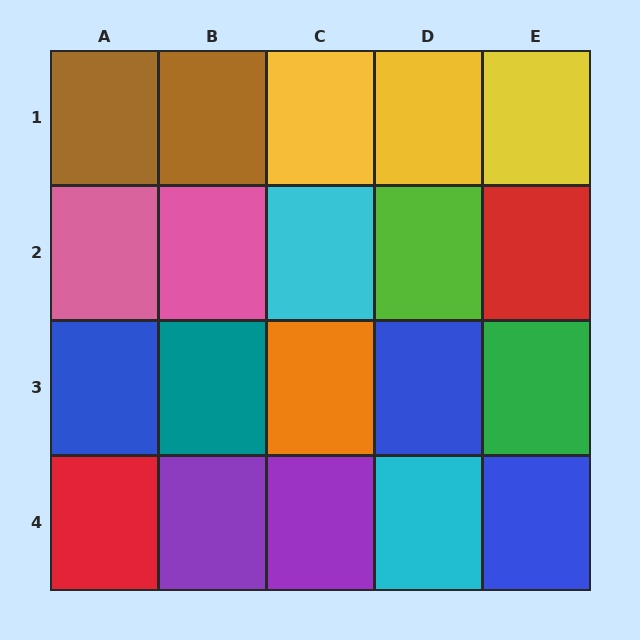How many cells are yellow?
3 cells are yellow.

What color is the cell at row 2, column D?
Lime.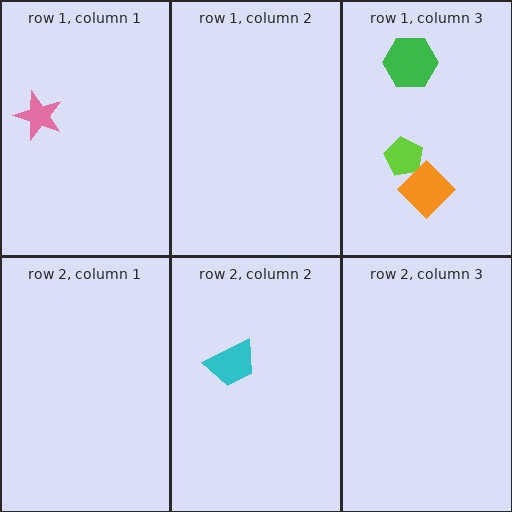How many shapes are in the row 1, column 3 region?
3.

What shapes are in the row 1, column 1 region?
The pink star.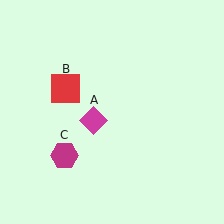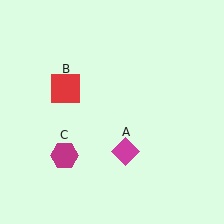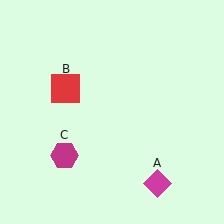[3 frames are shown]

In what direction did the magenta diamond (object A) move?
The magenta diamond (object A) moved down and to the right.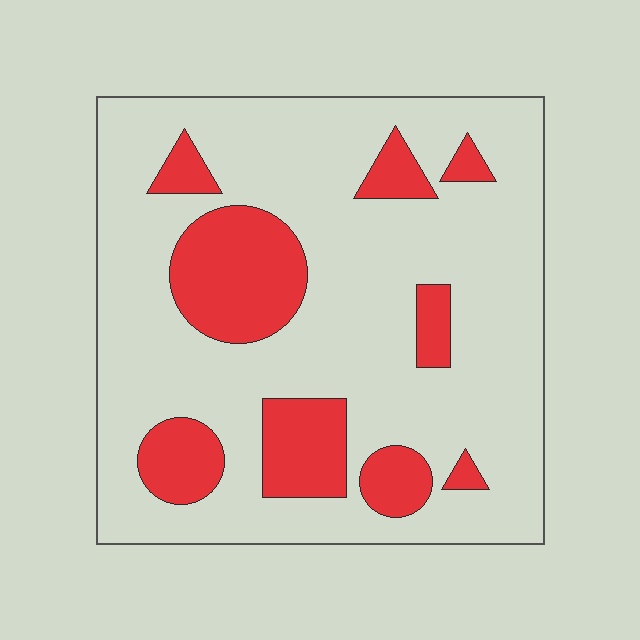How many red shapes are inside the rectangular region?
9.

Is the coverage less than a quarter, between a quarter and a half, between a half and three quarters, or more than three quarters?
Less than a quarter.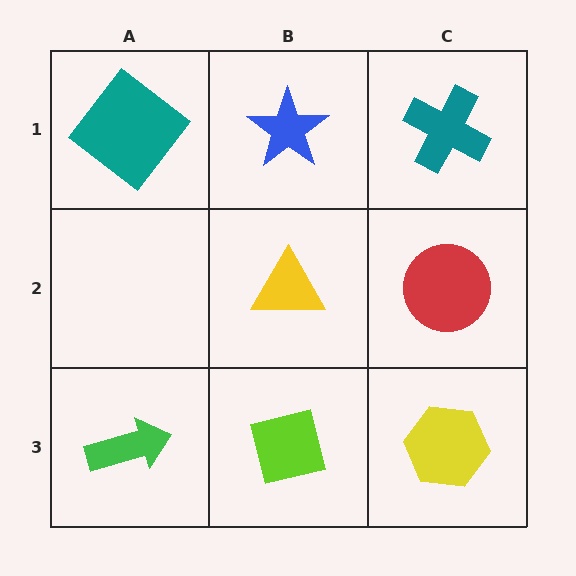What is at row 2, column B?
A yellow triangle.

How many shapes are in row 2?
2 shapes.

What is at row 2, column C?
A red circle.